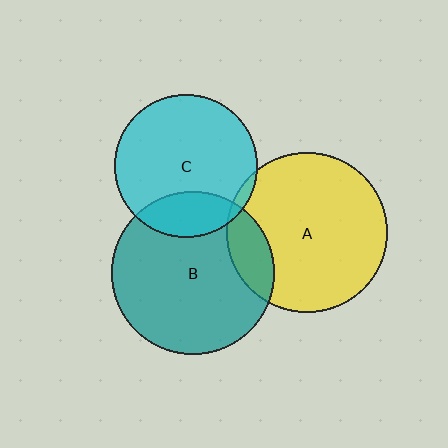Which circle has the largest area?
Circle B (teal).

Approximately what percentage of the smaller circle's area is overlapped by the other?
Approximately 15%.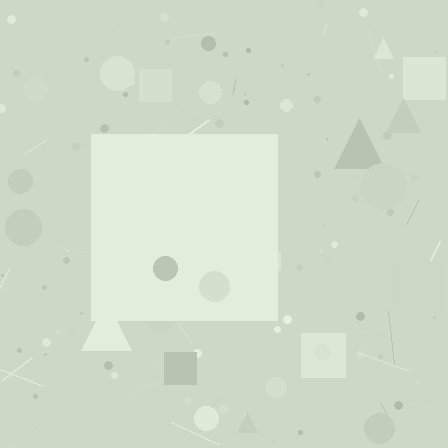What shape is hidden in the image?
A square is hidden in the image.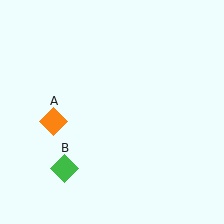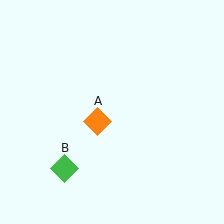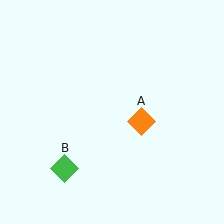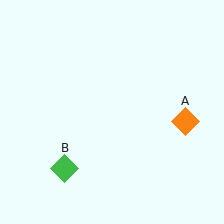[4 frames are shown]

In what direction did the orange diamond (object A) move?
The orange diamond (object A) moved right.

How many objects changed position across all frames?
1 object changed position: orange diamond (object A).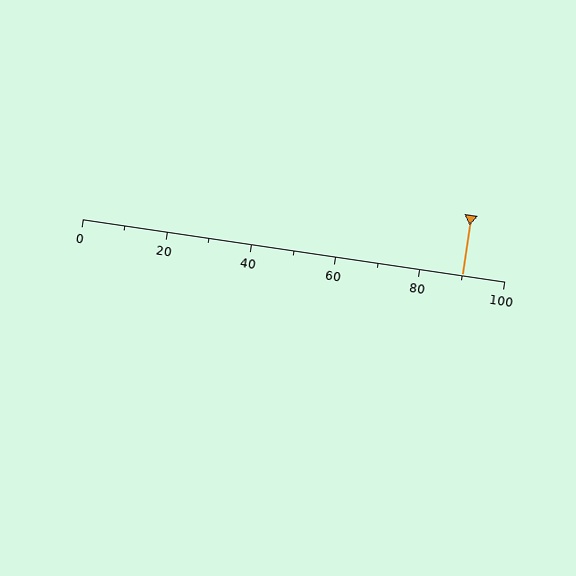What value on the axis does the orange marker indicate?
The marker indicates approximately 90.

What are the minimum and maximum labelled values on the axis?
The axis runs from 0 to 100.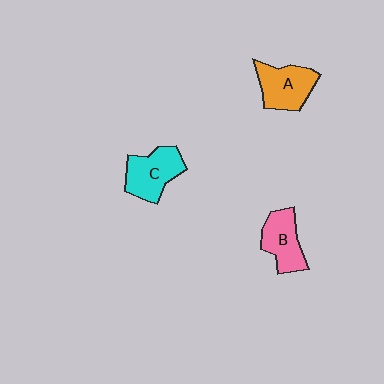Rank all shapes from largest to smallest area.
From largest to smallest: C (cyan), A (orange), B (pink).